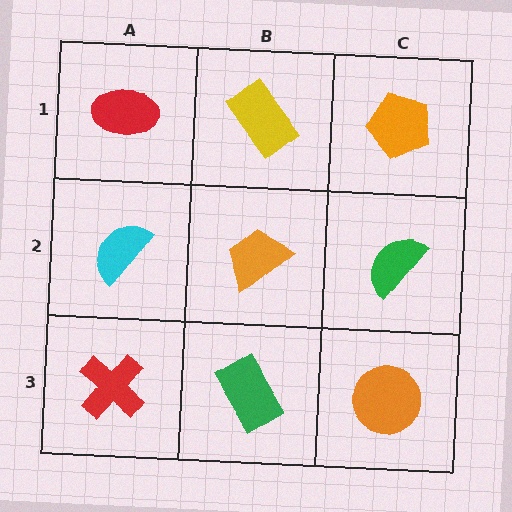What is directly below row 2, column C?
An orange circle.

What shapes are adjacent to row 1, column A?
A cyan semicircle (row 2, column A), a yellow rectangle (row 1, column B).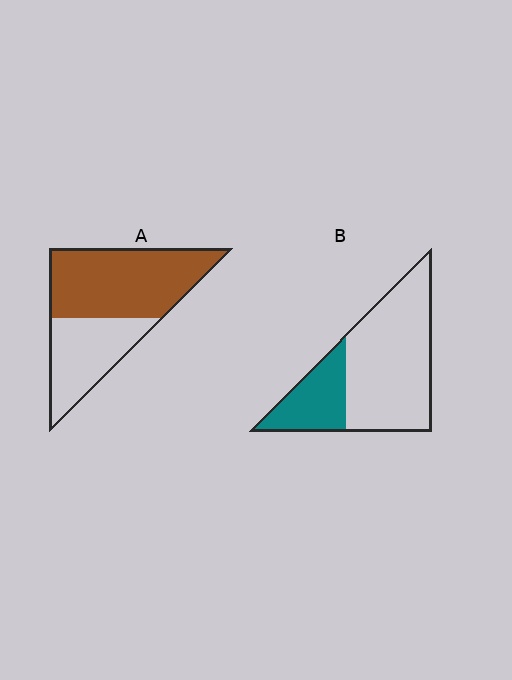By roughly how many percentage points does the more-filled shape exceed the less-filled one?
By roughly 35 percentage points (A over B).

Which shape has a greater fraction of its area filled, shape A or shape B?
Shape A.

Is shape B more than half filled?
No.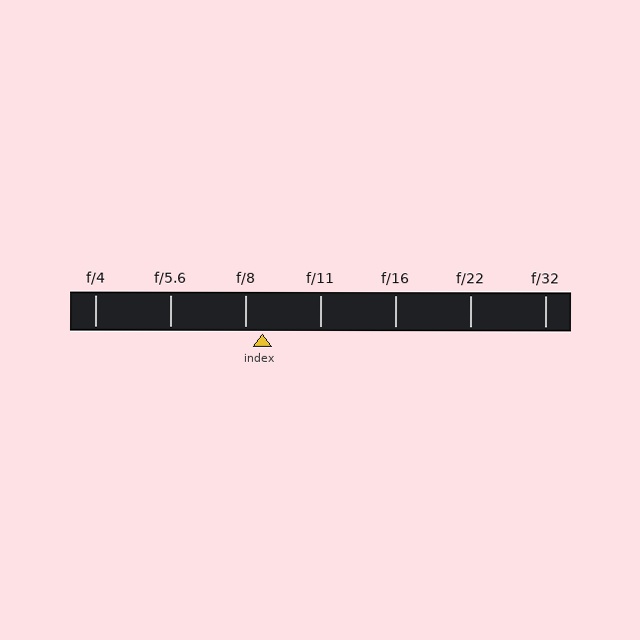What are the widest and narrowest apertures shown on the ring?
The widest aperture shown is f/4 and the narrowest is f/32.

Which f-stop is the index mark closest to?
The index mark is closest to f/8.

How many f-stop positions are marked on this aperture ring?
There are 7 f-stop positions marked.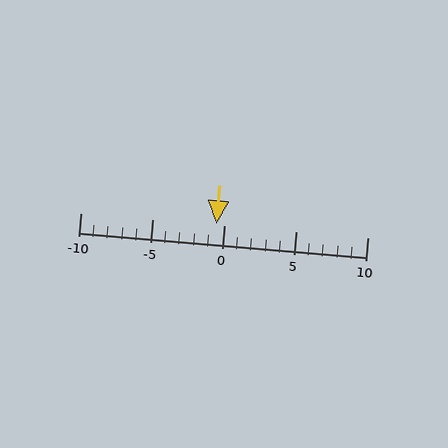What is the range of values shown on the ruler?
The ruler shows values from -10 to 10.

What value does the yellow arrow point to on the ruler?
The yellow arrow points to approximately 0.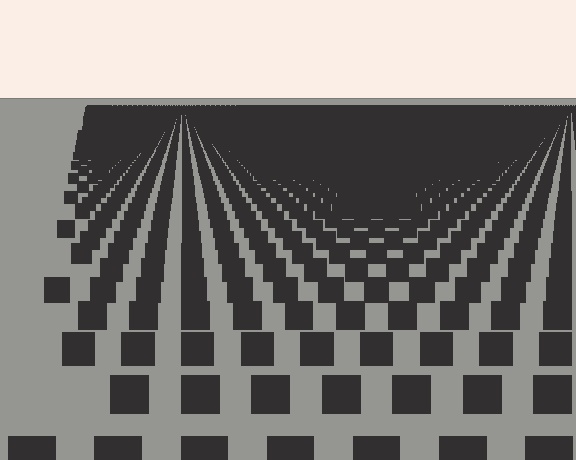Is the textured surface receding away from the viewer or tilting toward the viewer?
The surface is receding away from the viewer. Texture elements get smaller and denser toward the top.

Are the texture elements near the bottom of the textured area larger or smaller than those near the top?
Larger. Near the bottom, elements are closer to the viewer and appear at a bigger on-screen size.